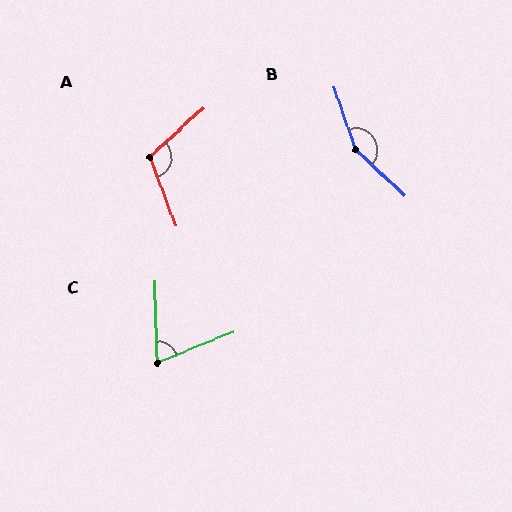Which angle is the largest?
B, at approximately 152 degrees.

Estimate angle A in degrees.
Approximately 112 degrees.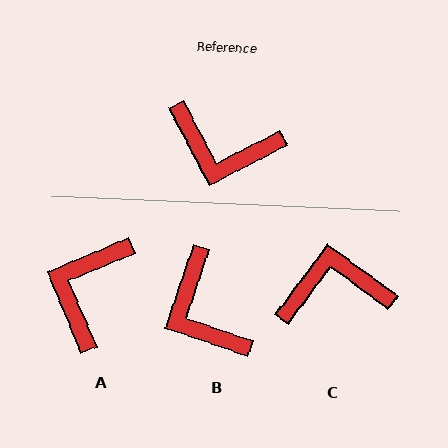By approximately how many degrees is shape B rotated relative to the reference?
Approximately 46 degrees clockwise.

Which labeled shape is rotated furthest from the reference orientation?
C, about 154 degrees away.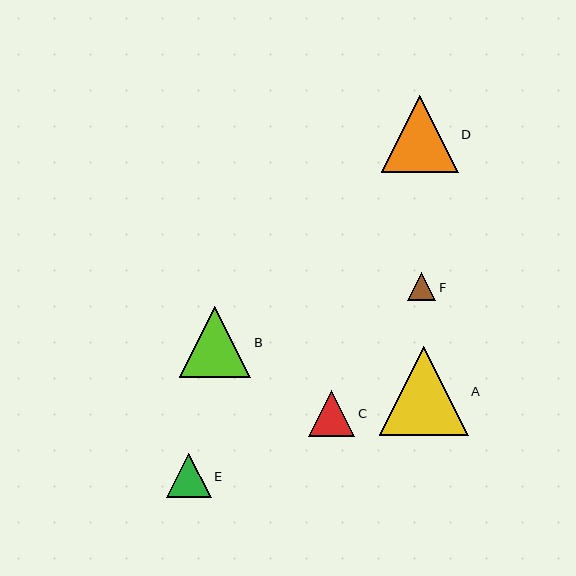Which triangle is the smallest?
Triangle F is the smallest with a size of approximately 28 pixels.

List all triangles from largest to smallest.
From largest to smallest: A, D, B, C, E, F.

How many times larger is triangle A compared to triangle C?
Triangle A is approximately 1.9 times the size of triangle C.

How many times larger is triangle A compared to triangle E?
Triangle A is approximately 2.0 times the size of triangle E.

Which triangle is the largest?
Triangle A is the largest with a size of approximately 89 pixels.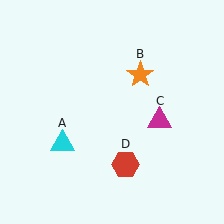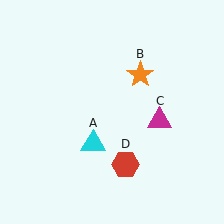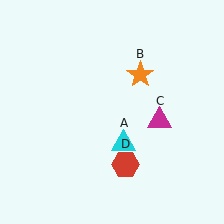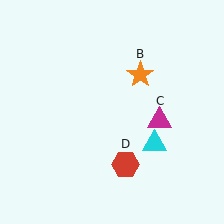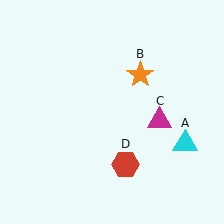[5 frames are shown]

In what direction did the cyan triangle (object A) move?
The cyan triangle (object A) moved right.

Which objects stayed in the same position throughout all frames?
Orange star (object B) and magenta triangle (object C) and red hexagon (object D) remained stationary.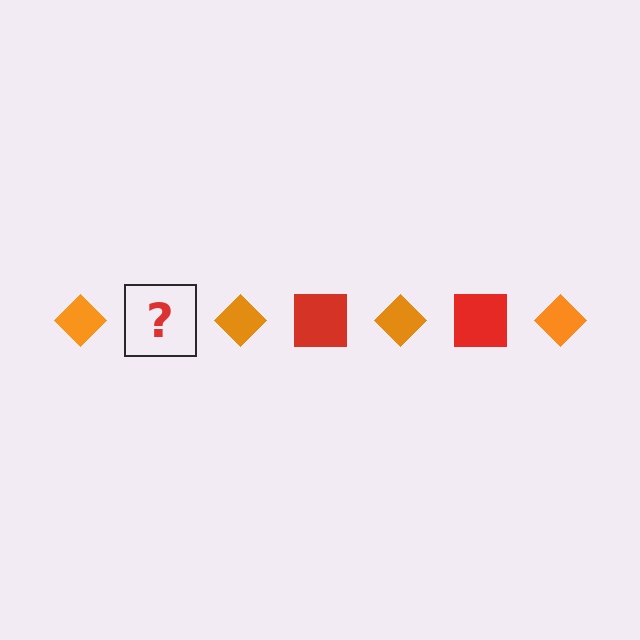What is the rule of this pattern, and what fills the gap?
The rule is that the pattern alternates between orange diamond and red square. The gap should be filled with a red square.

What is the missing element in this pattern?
The missing element is a red square.